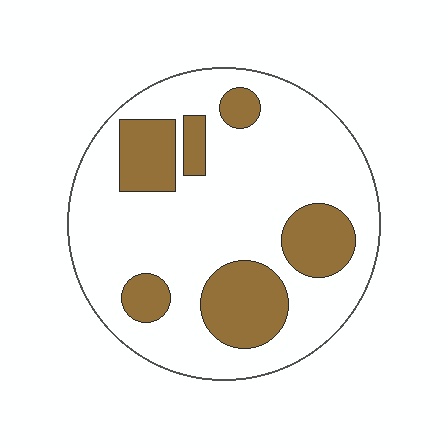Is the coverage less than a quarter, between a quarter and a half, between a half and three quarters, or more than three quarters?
Between a quarter and a half.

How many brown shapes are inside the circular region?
6.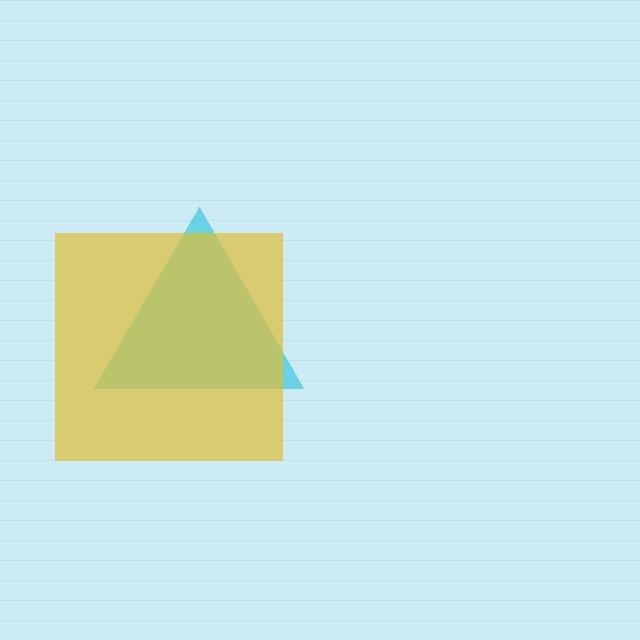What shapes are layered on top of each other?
The layered shapes are: a cyan triangle, a yellow square.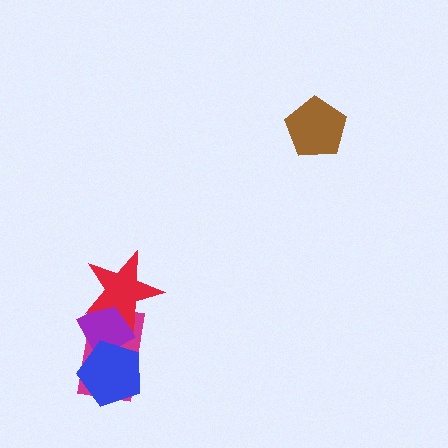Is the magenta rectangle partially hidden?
Yes, it is partially covered by another shape.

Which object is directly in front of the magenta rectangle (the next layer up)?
The purple diamond is directly in front of the magenta rectangle.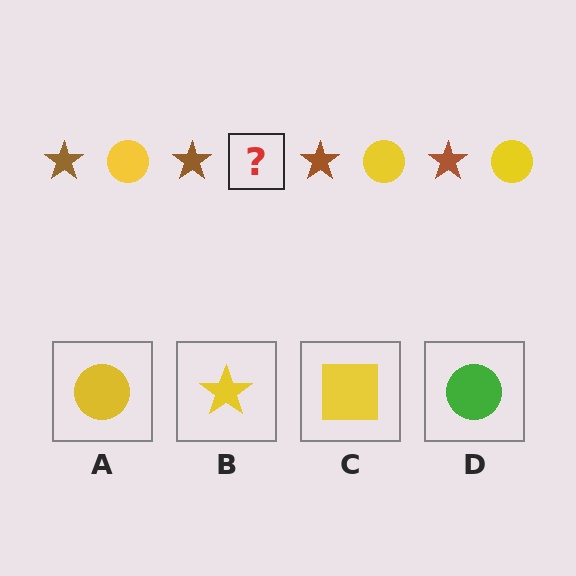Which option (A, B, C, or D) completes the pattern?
A.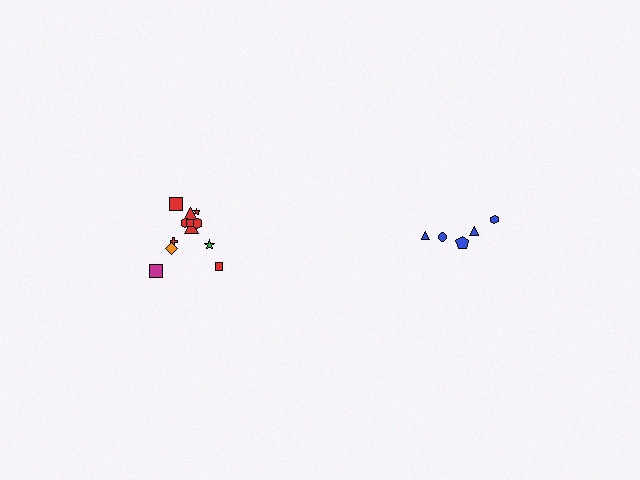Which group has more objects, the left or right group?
The left group.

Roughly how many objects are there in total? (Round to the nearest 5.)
Roughly 15 objects in total.